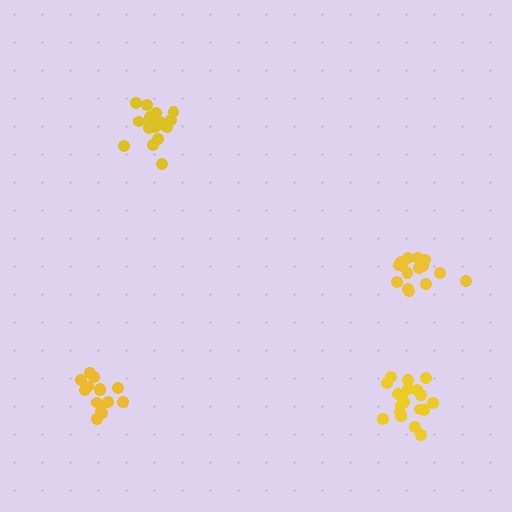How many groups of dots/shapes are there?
There are 4 groups.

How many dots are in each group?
Group 1: 16 dots, Group 2: 20 dots, Group 3: 14 dots, Group 4: 20 dots (70 total).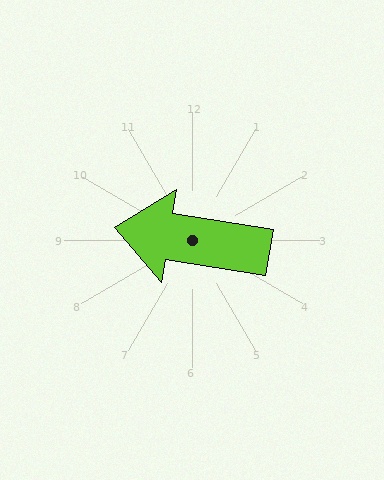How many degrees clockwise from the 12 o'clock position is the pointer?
Approximately 279 degrees.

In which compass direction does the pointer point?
West.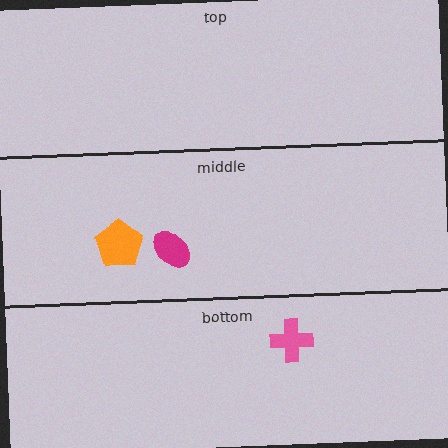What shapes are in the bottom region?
The pink cross.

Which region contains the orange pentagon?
The middle region.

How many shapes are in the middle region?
2.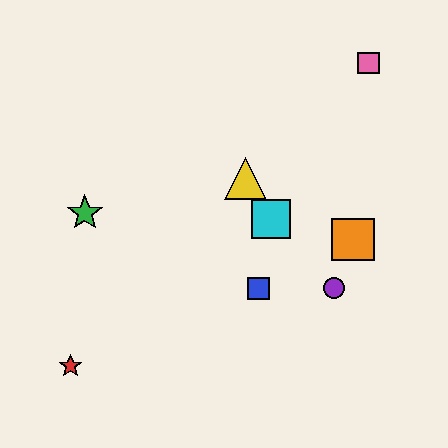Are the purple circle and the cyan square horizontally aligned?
No, the purple circle is at y≈288 and the cyan square is at y≈219.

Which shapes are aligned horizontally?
The blue square, the purple circle are aligned horizontally.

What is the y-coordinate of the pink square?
The pink square is at y≈63.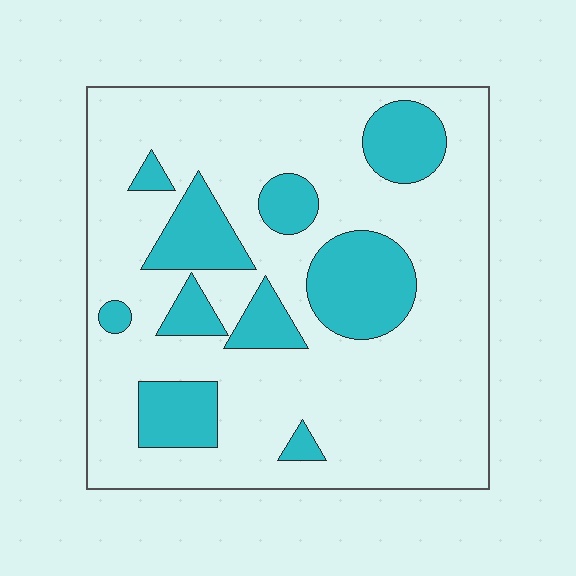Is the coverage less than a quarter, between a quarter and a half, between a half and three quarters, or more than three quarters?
Less than a quarter.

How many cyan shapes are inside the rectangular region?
10.